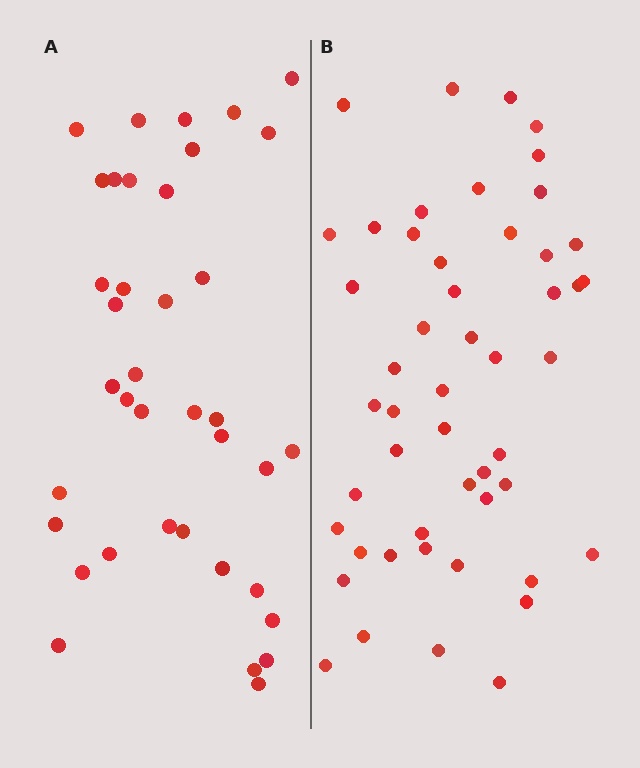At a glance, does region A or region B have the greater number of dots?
Region B (the right region) has more dots.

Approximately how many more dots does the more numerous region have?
Region B has roughly 12 or so more dots than region A.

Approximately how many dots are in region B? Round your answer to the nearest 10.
About 50 dots.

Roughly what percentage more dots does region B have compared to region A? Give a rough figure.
About 30% more.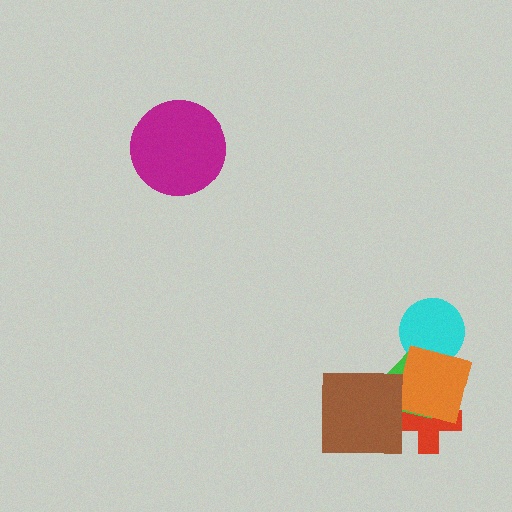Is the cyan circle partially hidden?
Yes, it is partially covered by another shape.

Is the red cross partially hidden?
Yes, it is partially covered by another shape.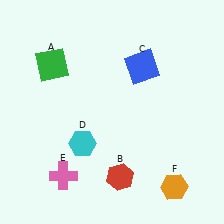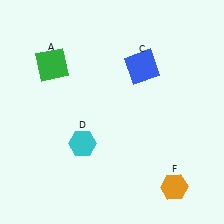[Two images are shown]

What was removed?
The red hexagon (B), the pink cross (E) were removed in Image 2.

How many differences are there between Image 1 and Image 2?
There are 2 differences between the two images.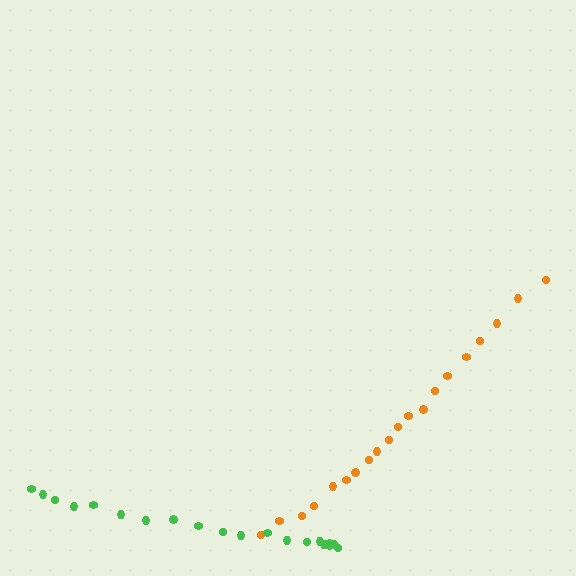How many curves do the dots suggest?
There are 2 distinct paths.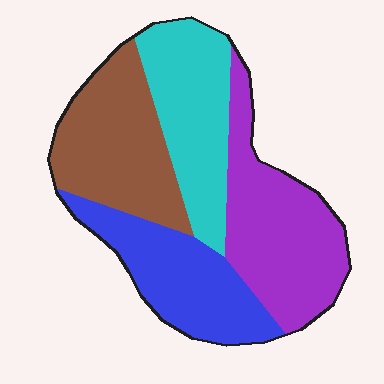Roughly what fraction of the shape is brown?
Brown covers around 25% of the shape.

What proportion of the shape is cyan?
Cyan covers about 25% of the shape.